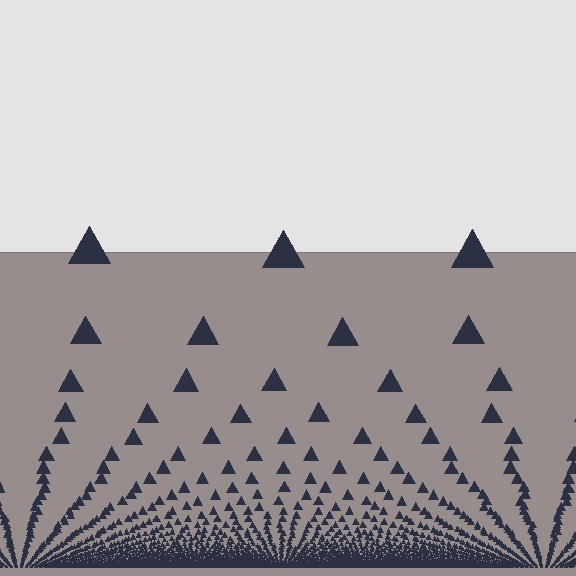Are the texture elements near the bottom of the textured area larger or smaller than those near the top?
Smaller. The gradient is inverted — elements near the bottom are smaller and denser.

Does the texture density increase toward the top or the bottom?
Density increases toward the bottom.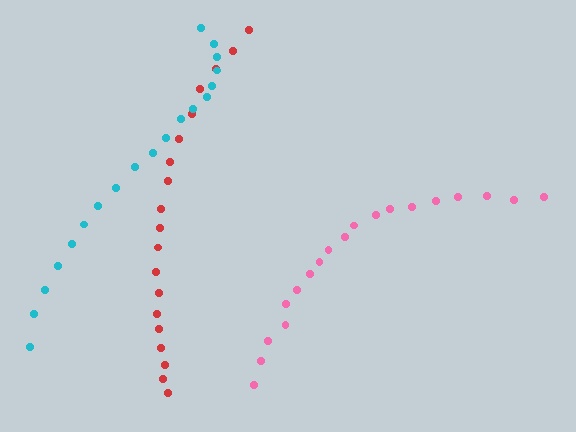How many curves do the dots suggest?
There are 3 distinct paths.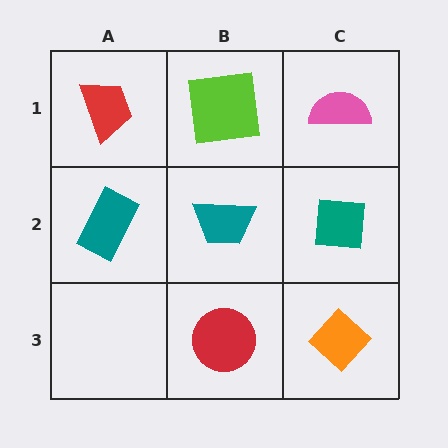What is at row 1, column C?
A pink semicircle.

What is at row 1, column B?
A lime square.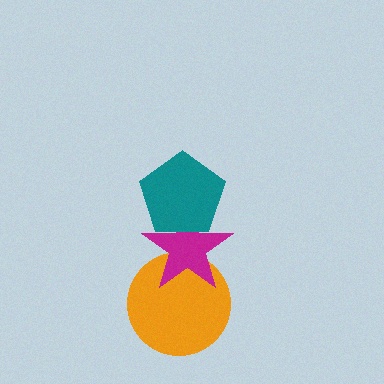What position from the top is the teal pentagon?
The teal pentagon is 1st from the top.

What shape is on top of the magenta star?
The teal pentagon is on top of the magenta star.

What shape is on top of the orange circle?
The magenta star is on top of the orange circle.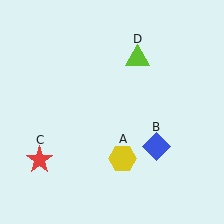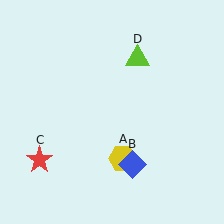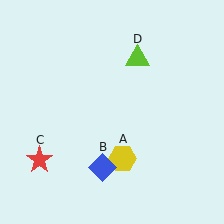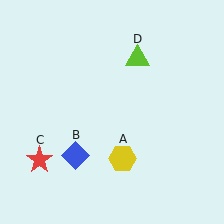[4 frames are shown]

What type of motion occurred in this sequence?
The blue diamond (object B) rotated clockwise around the center of the scene.